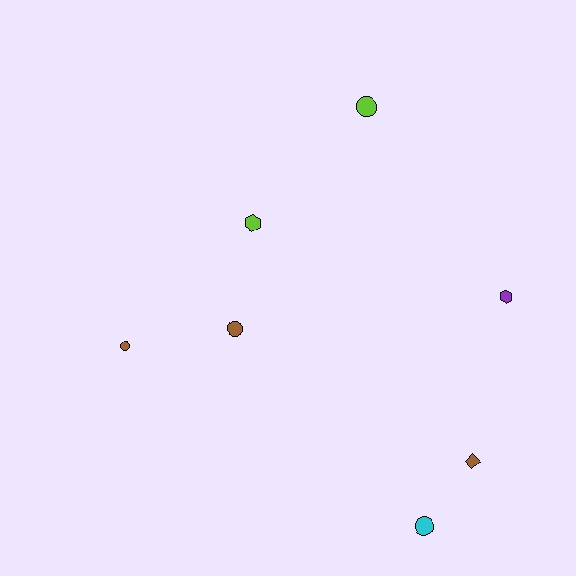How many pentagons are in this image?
There are no pentagons.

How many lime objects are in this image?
There are 2 lime objects.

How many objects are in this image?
There are 7 objects.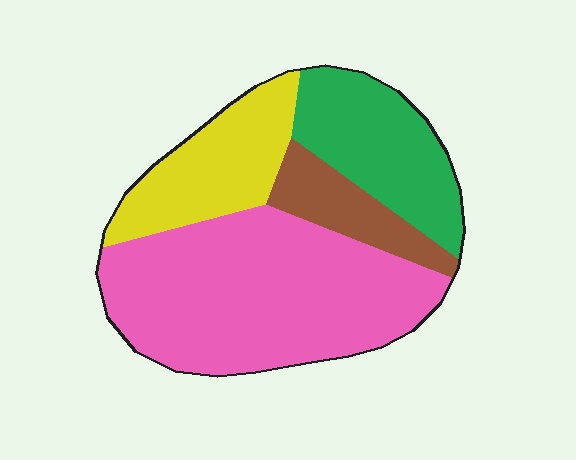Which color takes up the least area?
Brown, at roughly 10%.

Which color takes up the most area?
Pink, at roughly 50%.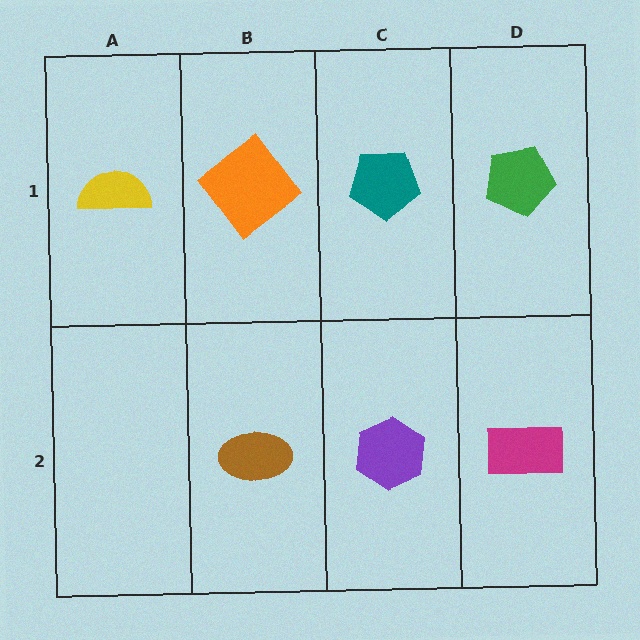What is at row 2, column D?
A magenta rectangle.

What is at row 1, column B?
An orange diamond.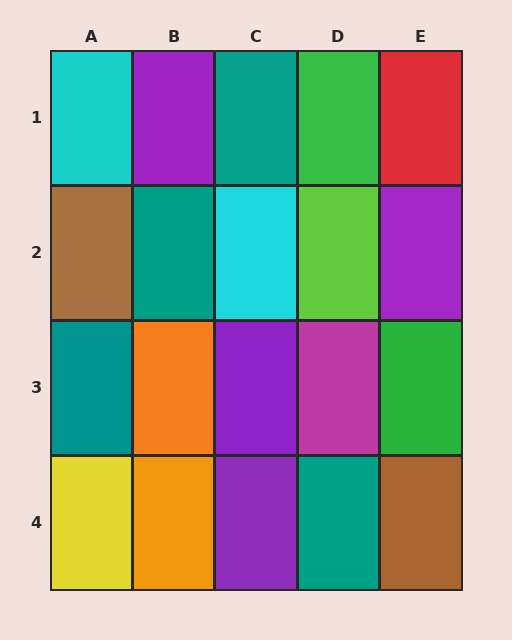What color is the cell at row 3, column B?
Orange.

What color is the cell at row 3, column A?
Teal.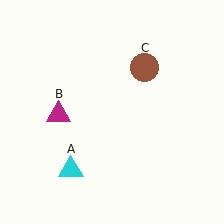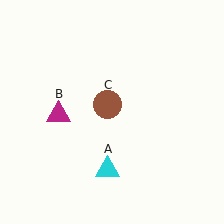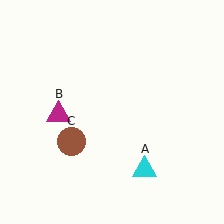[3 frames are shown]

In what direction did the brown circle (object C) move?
The brown circle (object C) moved down and to the left.